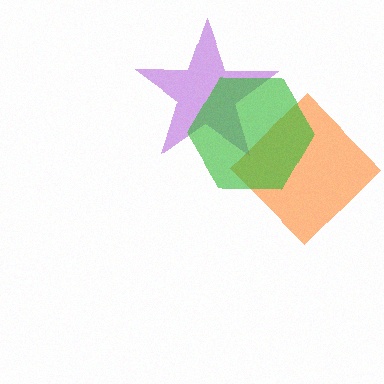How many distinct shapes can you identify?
There are 3 distinct shapes: an orange diamond, a purple star, a green hexagon.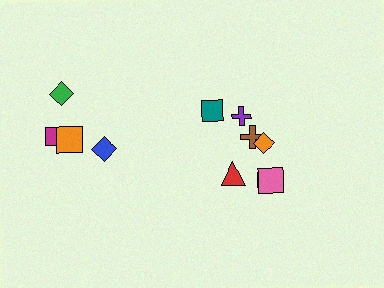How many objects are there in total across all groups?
There are 11 objects.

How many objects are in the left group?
There are 4 objects.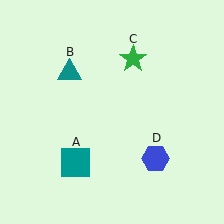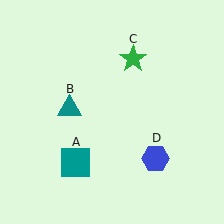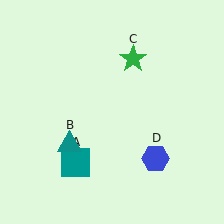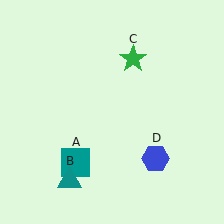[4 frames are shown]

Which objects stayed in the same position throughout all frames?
Teal square (object A) and green star (object C) and blue hexagon (object D) remained stationary.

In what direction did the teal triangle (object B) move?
The teal triangle (object B) moved down.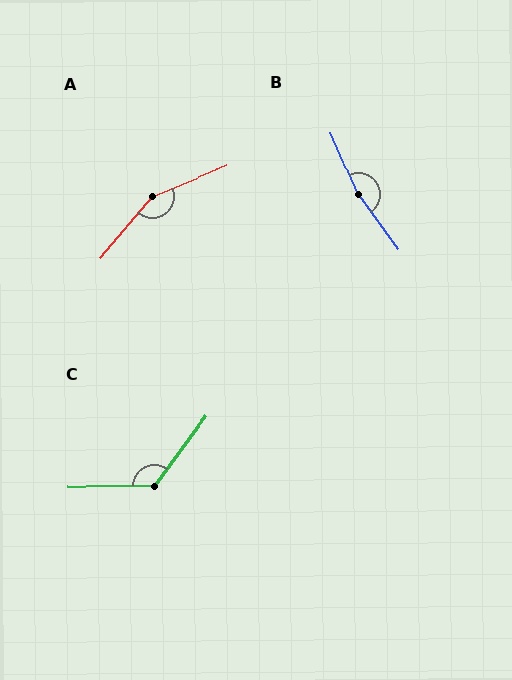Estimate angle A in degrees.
Approximately 153 degrees.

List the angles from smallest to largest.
C (126°), A (153°), B (168°).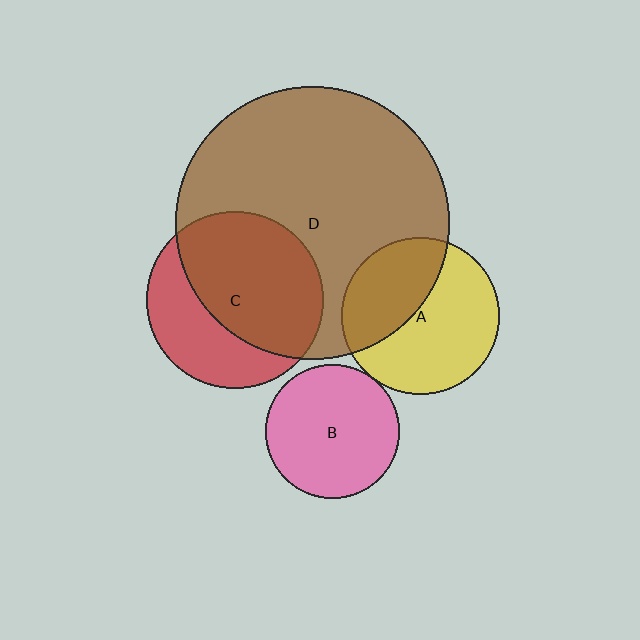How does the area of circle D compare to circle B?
Approximately 4.2 times.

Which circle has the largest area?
Circle D (brown).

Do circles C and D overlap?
Yes.